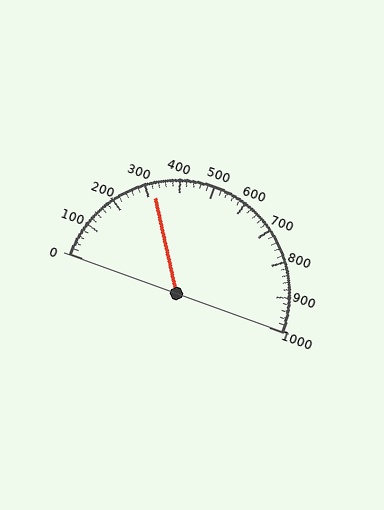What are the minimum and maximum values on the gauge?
The gauge ranges from 0 to 1000.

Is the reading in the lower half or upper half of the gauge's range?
The reading is in the lower half of the range (0 to 1000).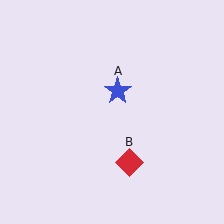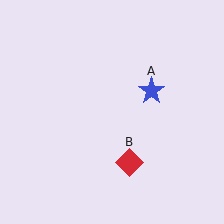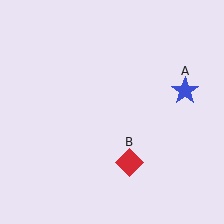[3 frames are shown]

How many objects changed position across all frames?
1 object changed position: blue star (object A).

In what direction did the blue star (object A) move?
The blue star (object A) moved right.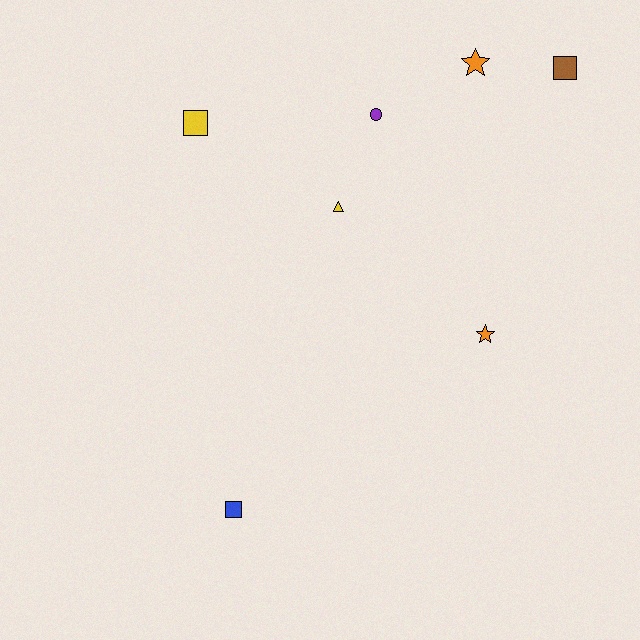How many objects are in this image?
There are 7 objects.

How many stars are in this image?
There are 2 stars.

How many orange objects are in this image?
There are 2 orange objects.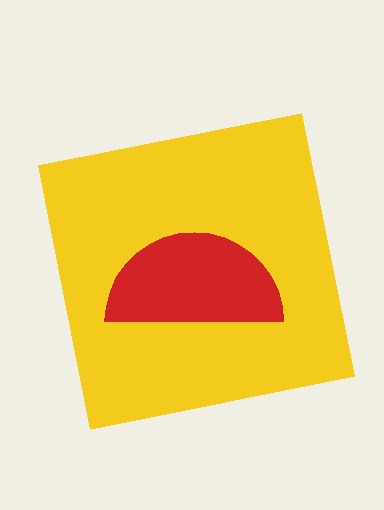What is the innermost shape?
The red semicircle.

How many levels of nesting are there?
2.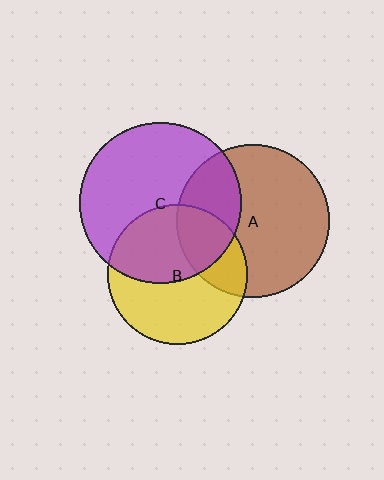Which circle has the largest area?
Circle C (purple).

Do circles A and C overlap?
Yes.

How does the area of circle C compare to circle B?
Approximately 1.3 times.